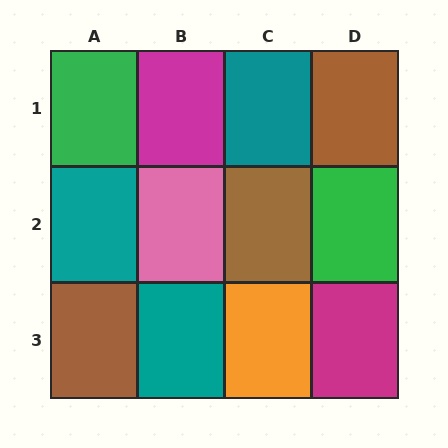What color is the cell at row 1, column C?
Teal.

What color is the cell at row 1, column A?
Green.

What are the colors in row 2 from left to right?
Teal, pink, brown, green.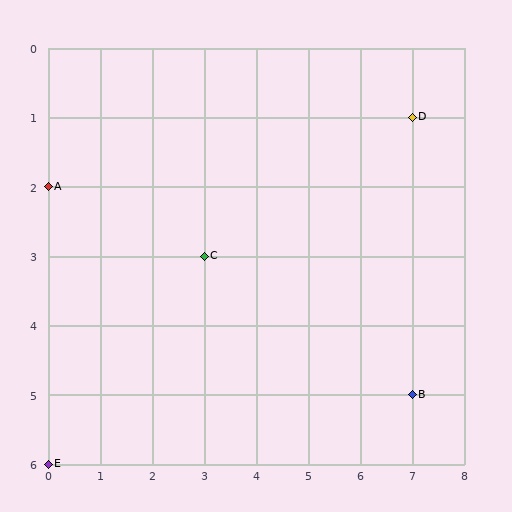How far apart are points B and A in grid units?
Points B and A are 7 columns and 3 rows apart (about 7.6 grid units diagonally).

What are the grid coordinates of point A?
Point A is at grid coordinates (0, 2).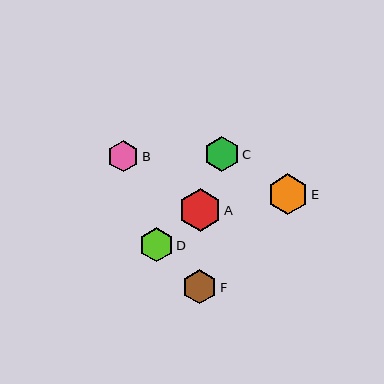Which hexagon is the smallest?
Hexagon B is the smallest with a size of approximately 31 pixels.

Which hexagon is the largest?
Hexagon A is the largest with a size of approximately 43 pixels.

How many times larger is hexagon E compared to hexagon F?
Hexagon E is approximately 1.2 times the size of hexagon F.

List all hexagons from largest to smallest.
From largest to smallest: A, E, C, F, D, B.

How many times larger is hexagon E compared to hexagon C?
Hexagon E is approximately 1.1 times the size of hexagon C.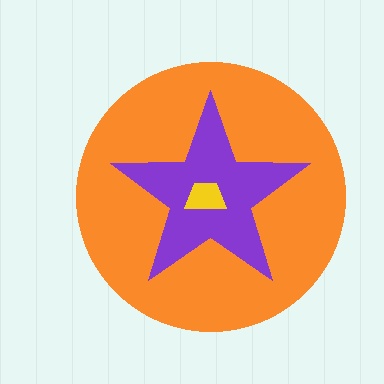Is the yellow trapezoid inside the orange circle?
Yes.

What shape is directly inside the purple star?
The yellow trapezoid.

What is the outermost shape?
The orange circle.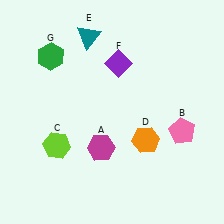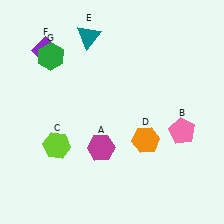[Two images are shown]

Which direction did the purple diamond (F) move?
The purple diamond (F) moved left.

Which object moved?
The purple diamond (F) moved left.